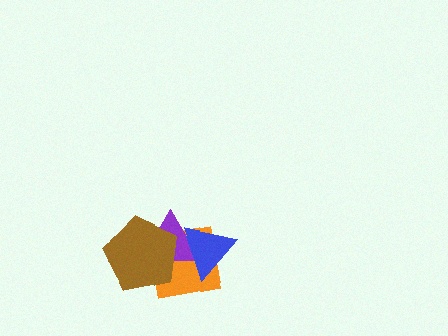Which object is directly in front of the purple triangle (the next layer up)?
The brown pentagon is directly in front of the purple triangle.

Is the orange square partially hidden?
Yes, it is partially covered by another shape.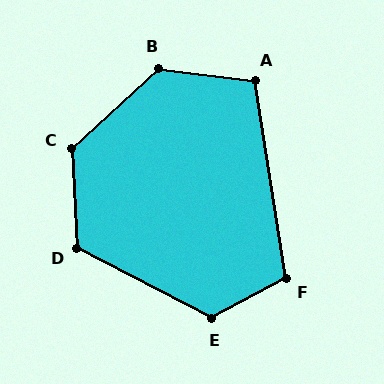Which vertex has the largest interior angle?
B, at approximately 130 degrees.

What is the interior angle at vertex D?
Approximately 121 degrees (obtuse).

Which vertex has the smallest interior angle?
A, at approximately 106 degrees.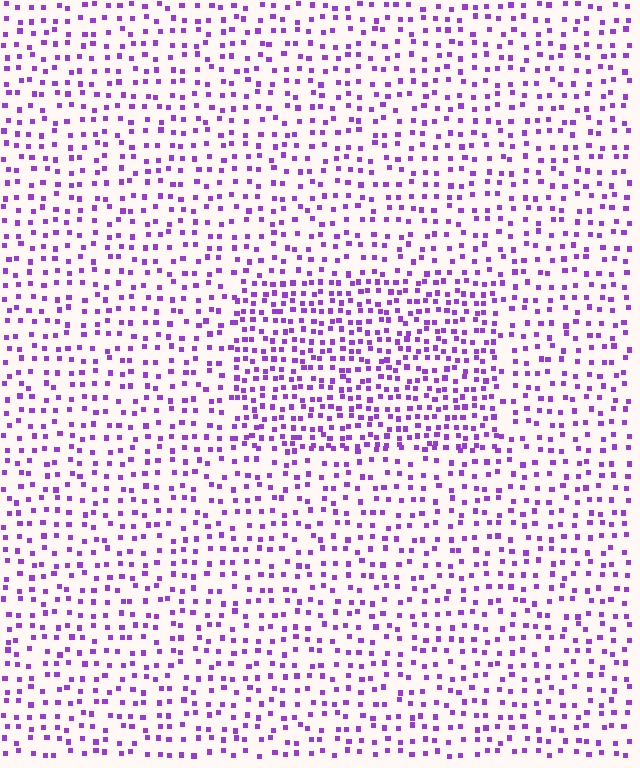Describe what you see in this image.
The image contains small purple elements arranged at two different densities. A rectangle-shaped region is visible where the elements are more densely packed than the surrounding area.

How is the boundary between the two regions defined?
The boundary is defined by a change in element density (approximately 1.7x ratio). All elements are the same color, size, and shape.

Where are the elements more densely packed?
The elements are more densely packed inside the rectangle boundary.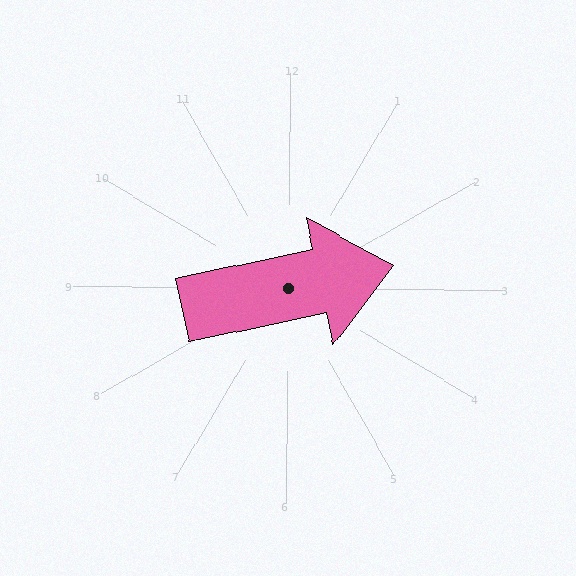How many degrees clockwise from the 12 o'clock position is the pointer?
Approximately 78 degrees.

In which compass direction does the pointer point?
East.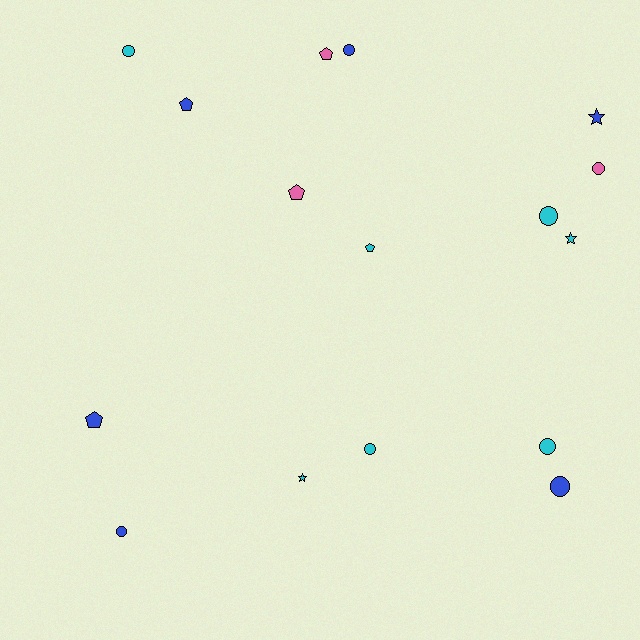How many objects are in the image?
There are 16 objects.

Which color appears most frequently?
Cyan, with 7 objects.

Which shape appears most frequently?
Circle, with 8 objects.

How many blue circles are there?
There are 3 blue circles.